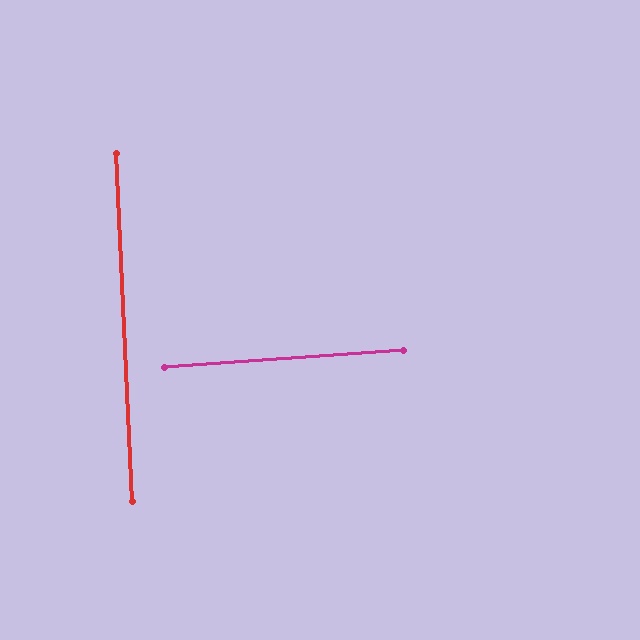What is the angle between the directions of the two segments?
Approximately 89 degrees.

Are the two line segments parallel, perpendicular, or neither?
Perpendicular — they meet at approximately 89°.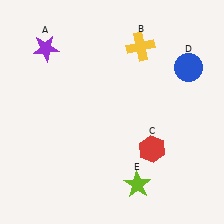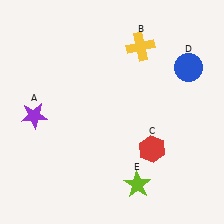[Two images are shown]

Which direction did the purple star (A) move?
The purple star (A) moved down.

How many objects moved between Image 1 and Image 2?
1 object moved between the two images.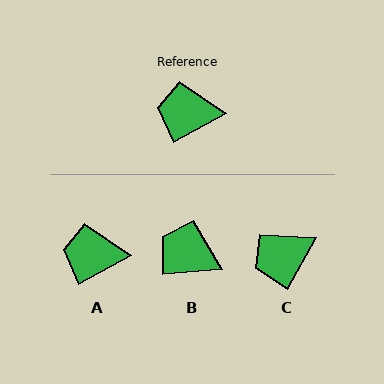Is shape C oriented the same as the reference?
No, it is off by about 32 degrees.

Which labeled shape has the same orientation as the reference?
A.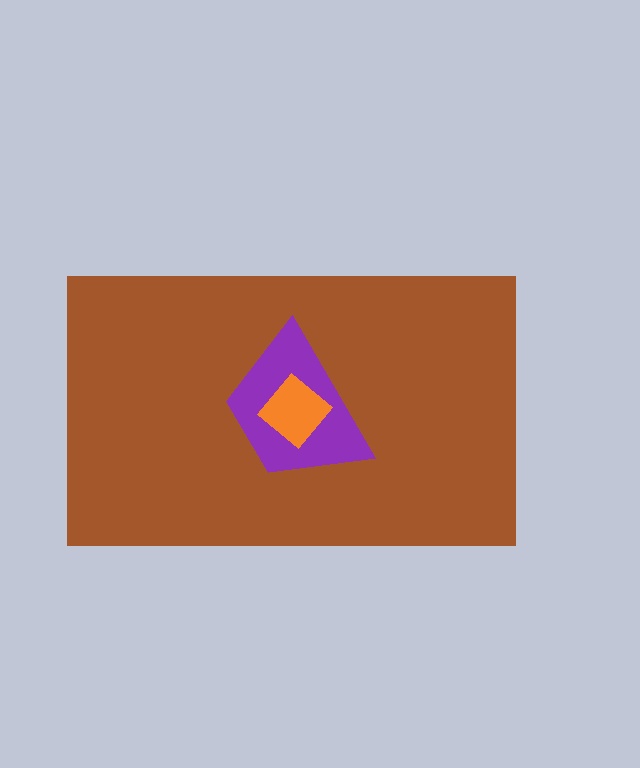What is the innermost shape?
The orange diamond.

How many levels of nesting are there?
3.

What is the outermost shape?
The brown rectangle.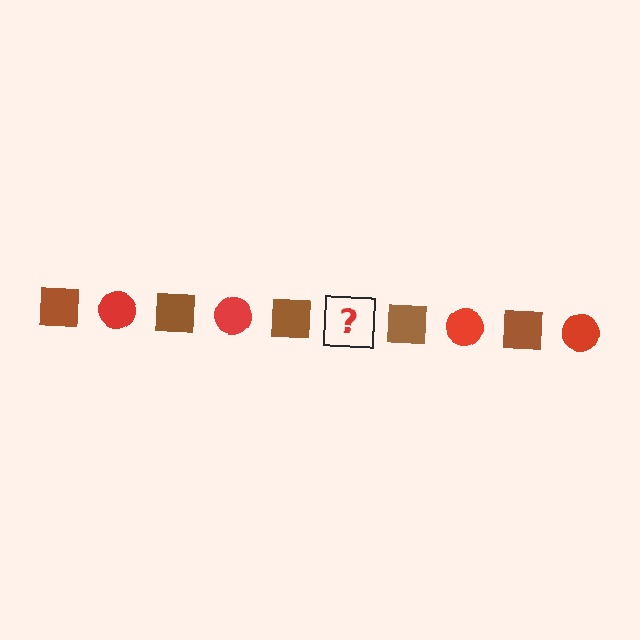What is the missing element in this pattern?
The missing element is a red circle.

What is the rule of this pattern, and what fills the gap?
The rule is that the pattern alternates between brown square and red circle. The gap should be filled with a red circle.